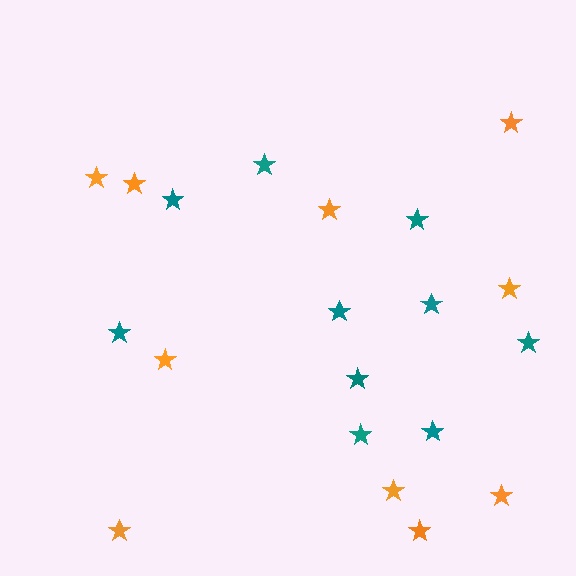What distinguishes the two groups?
There are 2 groups: one group of orange stars (10) and one group of teal stars (10).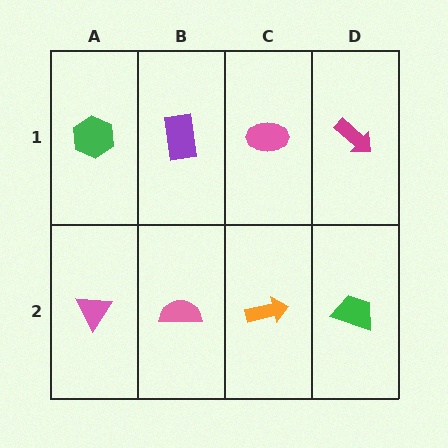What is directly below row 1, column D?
A green trapezoid.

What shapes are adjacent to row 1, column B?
A pink semicircle (row 2, column B), a green hexagon (row 1, column A), a pink ellipse (row 1, column C).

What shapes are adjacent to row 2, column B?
A purple rectangle (row 1, column B), a pink triangle (row 2, column A), an orange arrow (row 2, column C).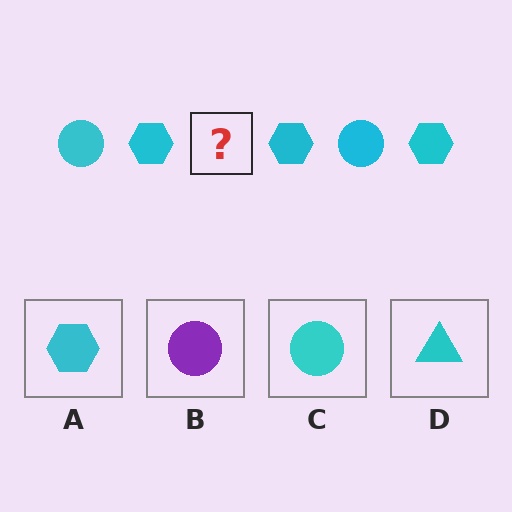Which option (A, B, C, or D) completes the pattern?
C.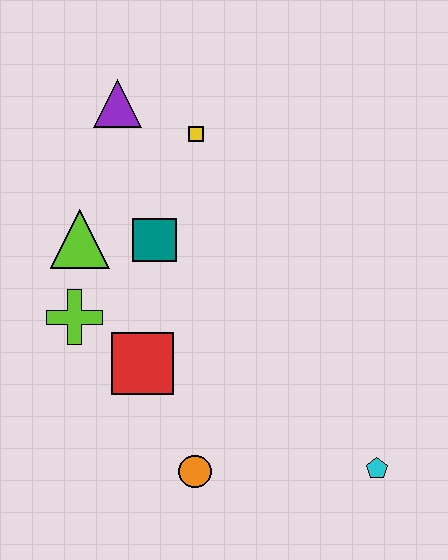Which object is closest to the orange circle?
The red square is closest to the orange circle.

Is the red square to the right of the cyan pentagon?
No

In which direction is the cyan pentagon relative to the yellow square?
The cyan pentagon is below the yellow square.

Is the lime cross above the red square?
Yes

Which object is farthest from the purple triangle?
The cyan pentagon is farthest from the purple triangle.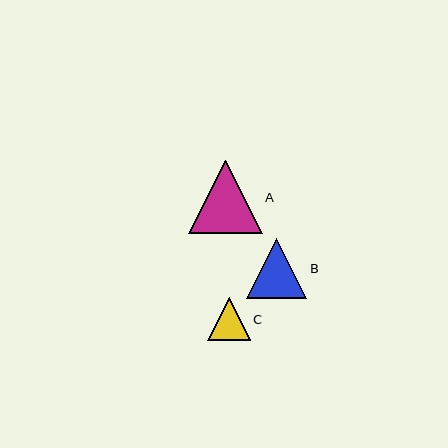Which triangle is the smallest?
Triangle C is the smallest with a size of approximately 43 pixels.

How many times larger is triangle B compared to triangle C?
Triangle B is approximately 1.4 times the size of triangle C.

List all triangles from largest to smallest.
From largest to smallest: A, B, C.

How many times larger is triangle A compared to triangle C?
Triangle A is approximately 1.7 times the size of triangle C.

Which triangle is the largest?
Triangle A is the largest with a size of approximately 73 pixels.